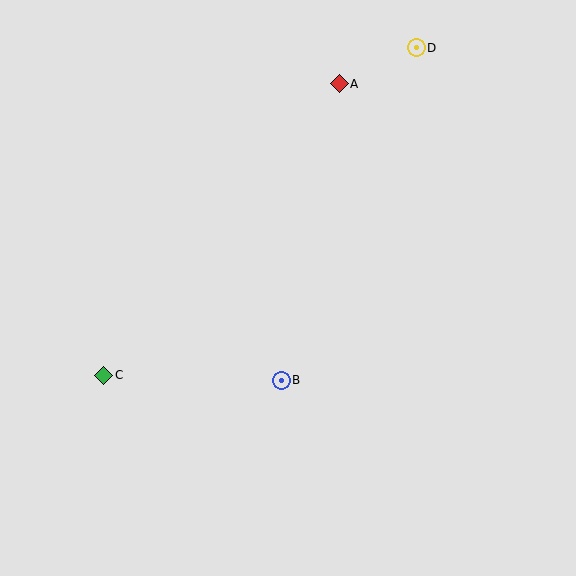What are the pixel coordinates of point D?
Point D is at (416, 48).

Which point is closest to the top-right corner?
Point D is closest to the top-right corner.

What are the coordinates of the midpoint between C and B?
The midpoint between C and B is at (192, 378).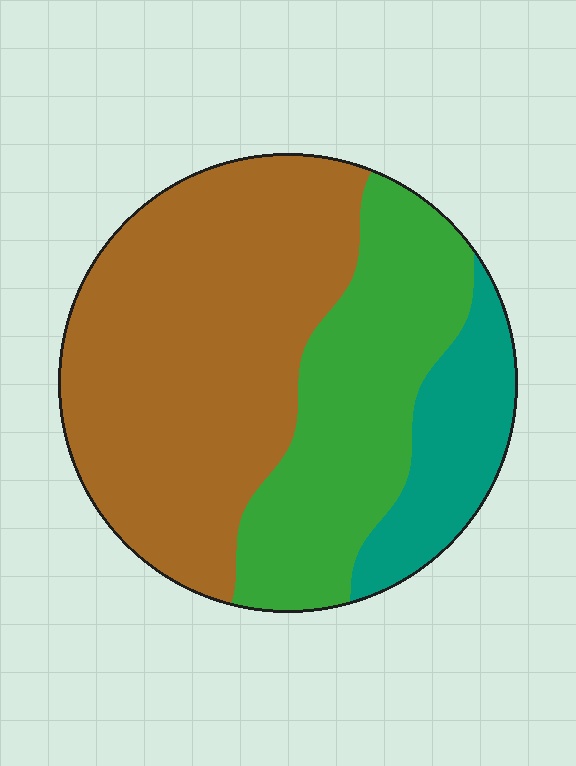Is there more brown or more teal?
Brown.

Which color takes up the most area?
Brown, at roughly 55%.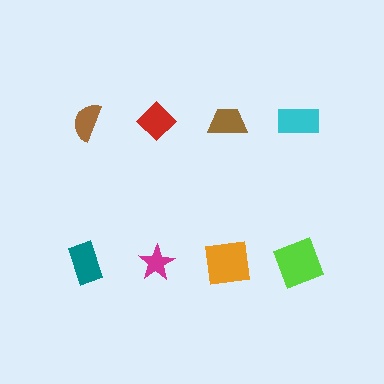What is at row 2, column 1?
A teal rectangle.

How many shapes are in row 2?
4 shapes.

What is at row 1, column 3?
A brown trapezoid.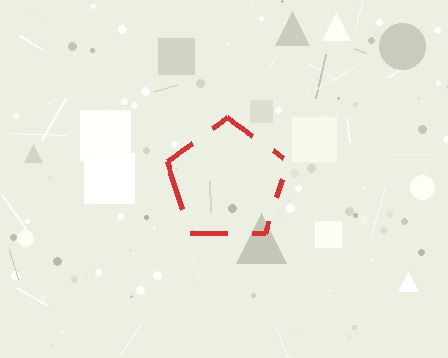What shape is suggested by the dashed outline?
The dashed outline suggests a pentagon.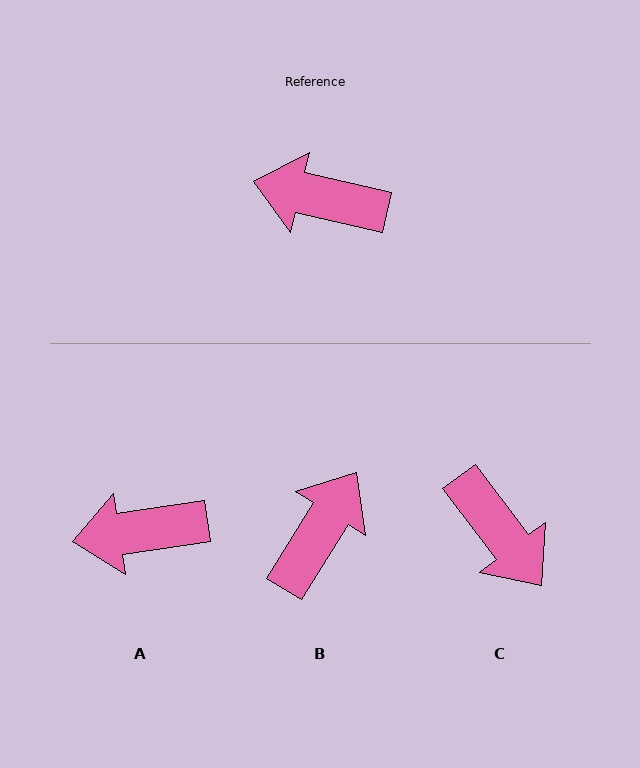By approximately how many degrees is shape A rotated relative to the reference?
Approximately 21 degrees counter-clockwise.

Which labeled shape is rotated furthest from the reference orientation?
C, about 140 degrees away.